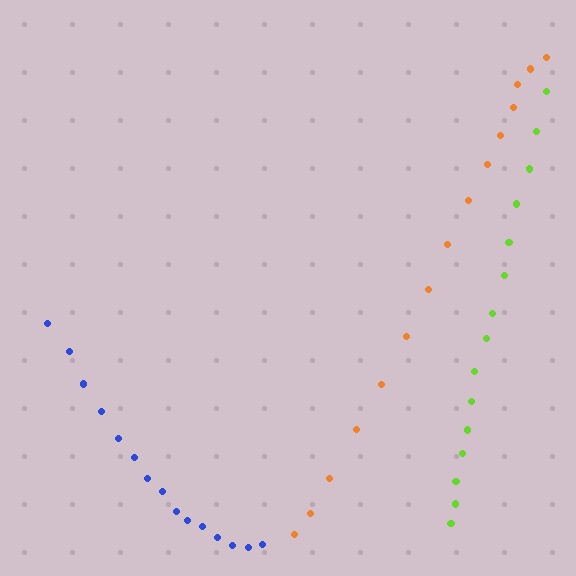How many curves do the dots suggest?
There are 3 distinct paths.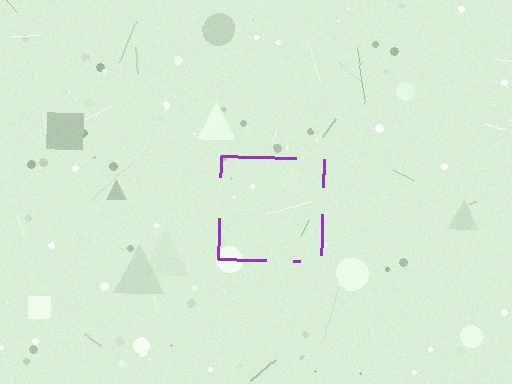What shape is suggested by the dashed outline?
The dashed outline suggests a square.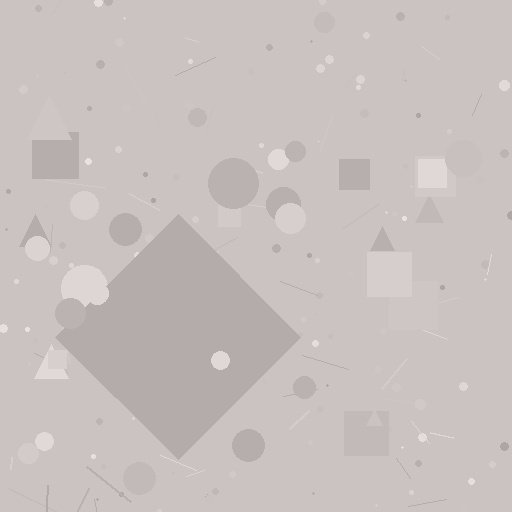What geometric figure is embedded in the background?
A diamond is embedded in the background.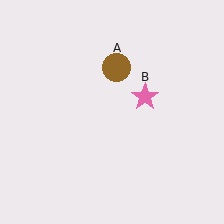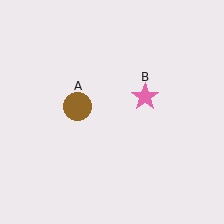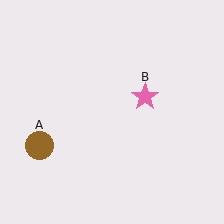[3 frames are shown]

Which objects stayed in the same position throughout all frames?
Pink star (object B) remained stationary.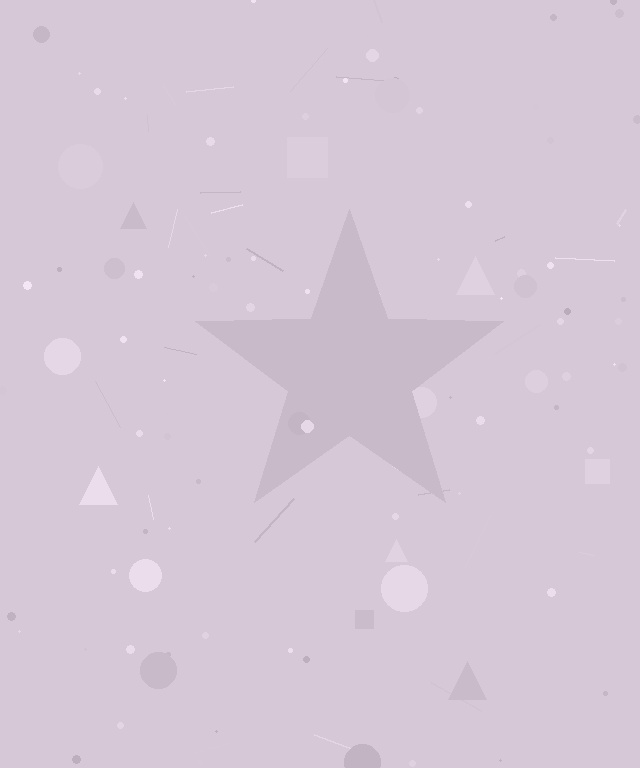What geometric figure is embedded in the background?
A star is embedded in the background.